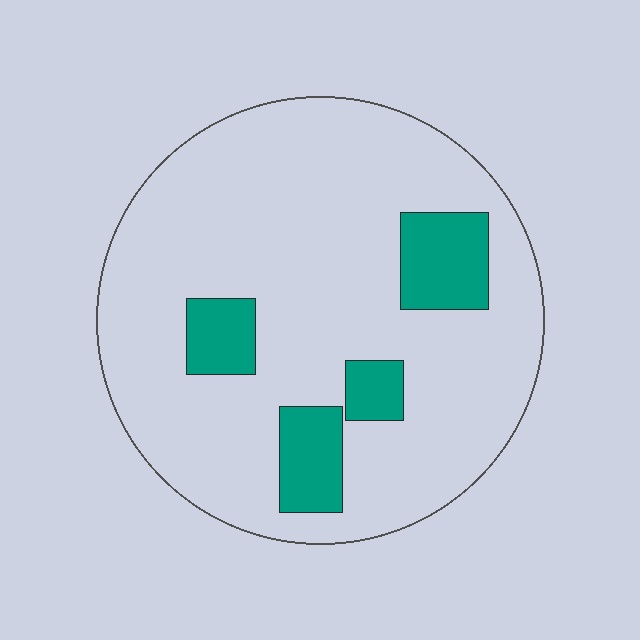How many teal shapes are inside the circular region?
4.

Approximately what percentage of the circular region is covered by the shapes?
Approximately 15%.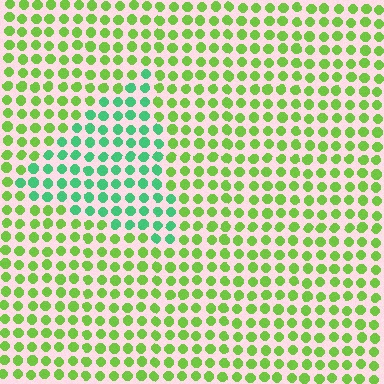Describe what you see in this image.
The image is filled with small lime elements in a uniform arrangement. A triangle-shaped region is visible where the elements are tinted to a slightly different hue, forming a subtle color boundary.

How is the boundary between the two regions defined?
The boundary is defined purely by a slight shift in hue (about 46 degrees). Spacing, size, and orientation are identical on both sides.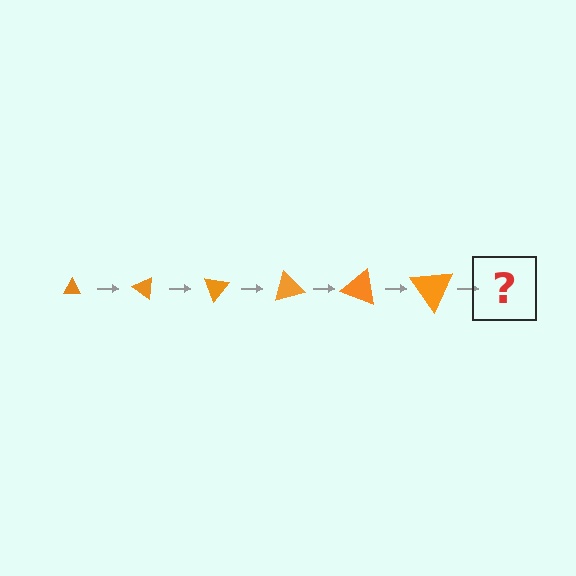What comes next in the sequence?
The next element should be a triangle, larger than the previous one and rotated 210 degrees from the start.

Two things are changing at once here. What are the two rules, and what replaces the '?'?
The two rules are that the triangle grows larger each step and it rotates 35 degrees each step. The '?' should be a triangle, larger than the previous one and rotated 210 degrees from the start.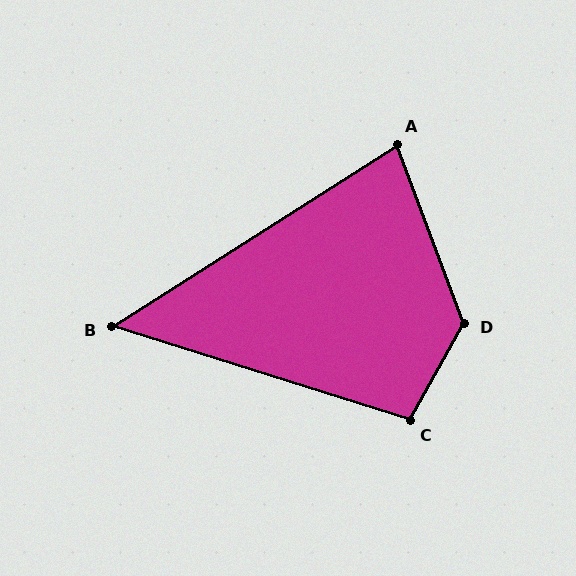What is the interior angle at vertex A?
Approximately 78 degrees (acute).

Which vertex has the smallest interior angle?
B, at approximately 50 degrees.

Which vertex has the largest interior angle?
D, at approximately 130 degrees.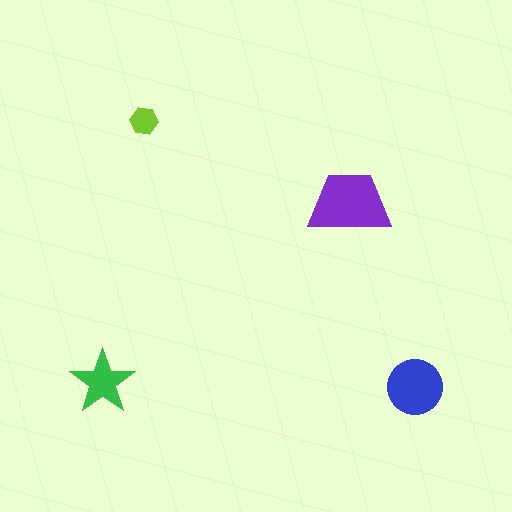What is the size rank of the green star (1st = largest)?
3rd.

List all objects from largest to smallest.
The purple trapezoid, the blue circle, the green star, the lime hexagon.